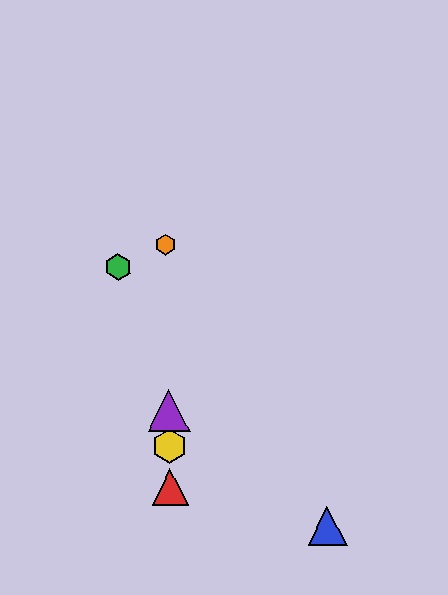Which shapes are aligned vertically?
The red triangle, the yellow hexagon, the purple triangle, the orange hexagon are aligned vertically.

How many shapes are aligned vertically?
4 shapes (the red triangle, the yellow hexagon, the purple triangle, the orange hexagon) are aligned vertically.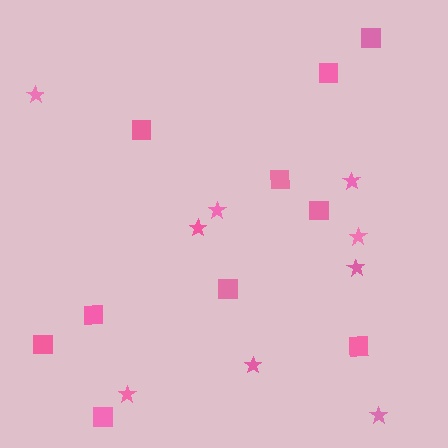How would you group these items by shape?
There are 2 groups: one group of squares (10) and one group of stars (9).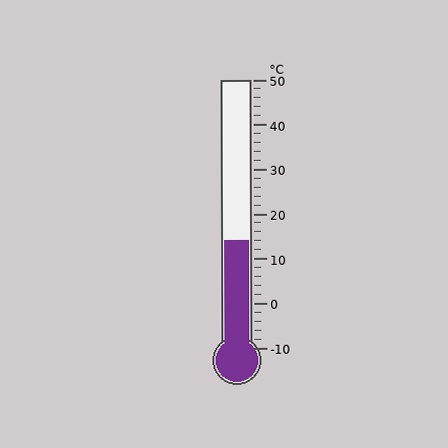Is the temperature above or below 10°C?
The temperature is above 10°C.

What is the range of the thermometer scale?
The thermometer scale ranges from -10°C to 50°C.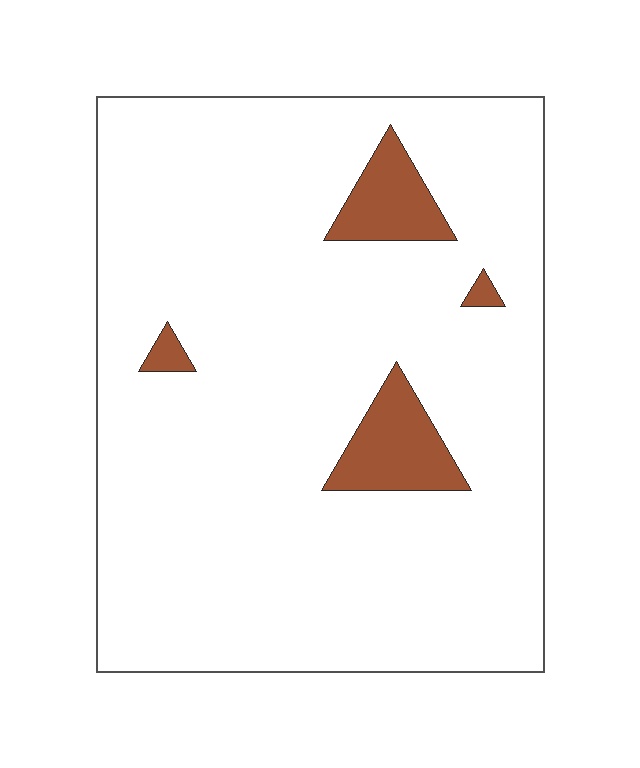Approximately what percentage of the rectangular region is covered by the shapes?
Approximately 10%.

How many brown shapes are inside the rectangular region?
4.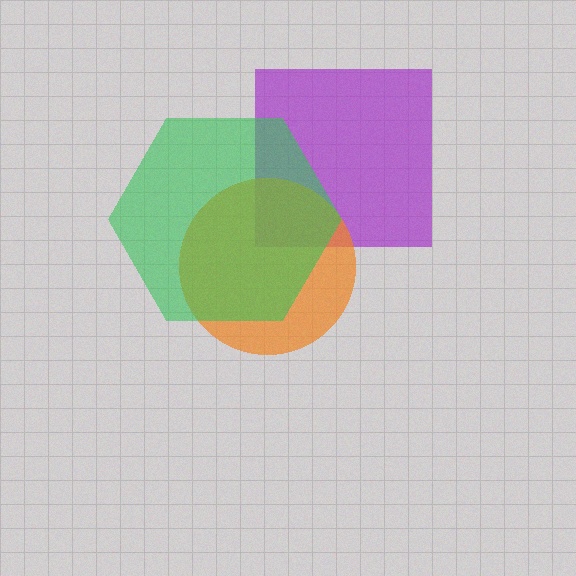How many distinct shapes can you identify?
There are 3 distinct shapes: a purple square, an orange circle, a green hexagon.